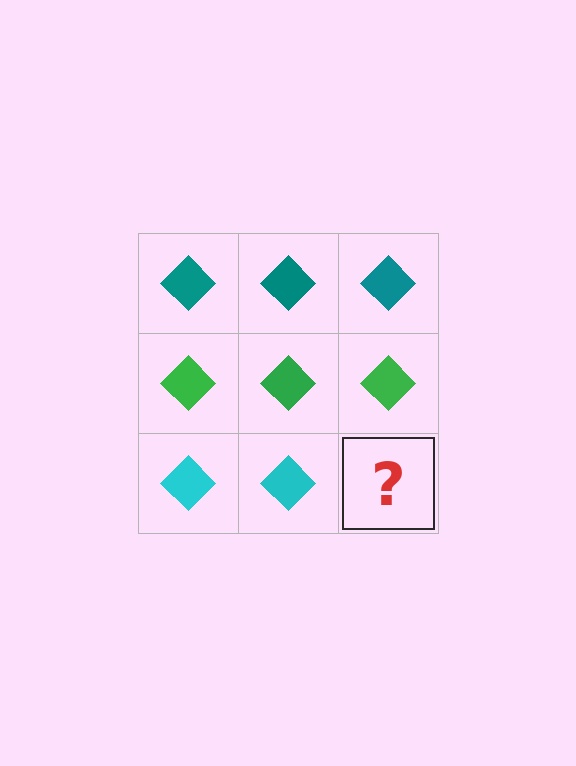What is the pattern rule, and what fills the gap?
The rule is that each row has a consistent color. The gap should be filled with a cyan diamond.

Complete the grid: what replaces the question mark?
The question mark should be replaced with a cyan diamond.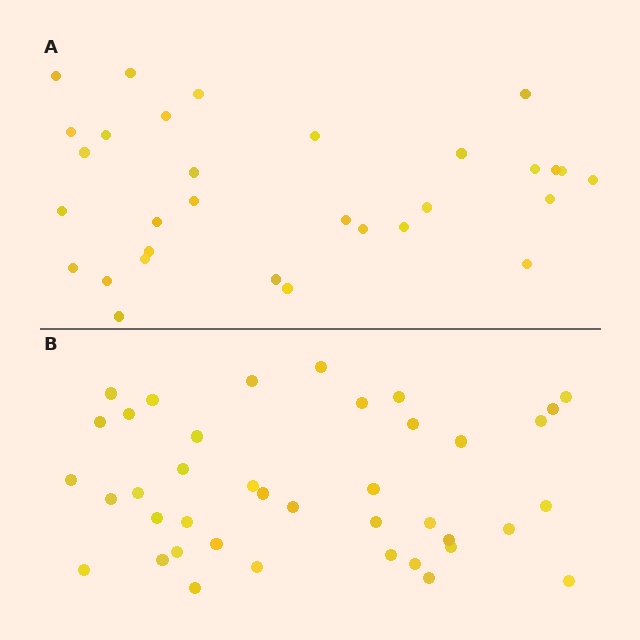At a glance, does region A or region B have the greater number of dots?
Region B (the bottom region) has more dots.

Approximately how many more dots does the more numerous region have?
Region B has roughly 8 or so more dots than region A.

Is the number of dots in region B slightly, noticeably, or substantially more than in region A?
Region B has noticeably more, but not dramatically so. The ratio is roughly 1.3 to 1.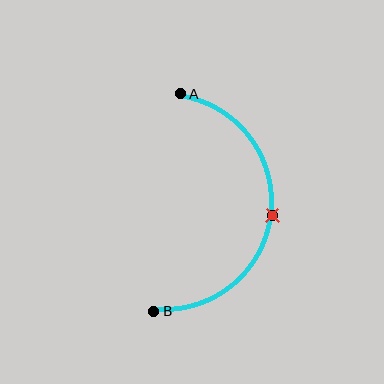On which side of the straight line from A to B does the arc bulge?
The arc bulges to the right of the straight line connecting A and B.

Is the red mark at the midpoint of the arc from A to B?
Yes. The red mark lies on the arc at equal arc-length from both A and B — it is the arc midpoint.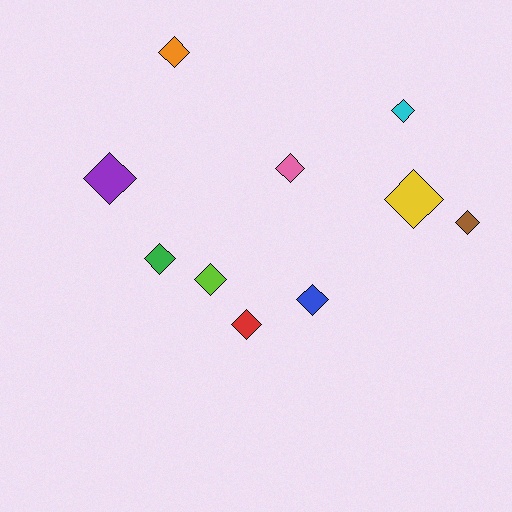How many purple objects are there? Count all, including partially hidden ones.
There is 1 purple object.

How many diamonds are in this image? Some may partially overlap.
There are 10 diamonds.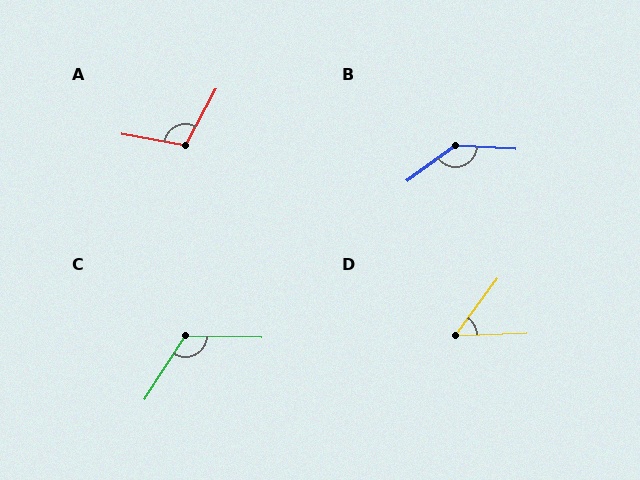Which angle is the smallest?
D, at approximately 52 degrees.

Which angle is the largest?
B, at approximately 141 degrees.